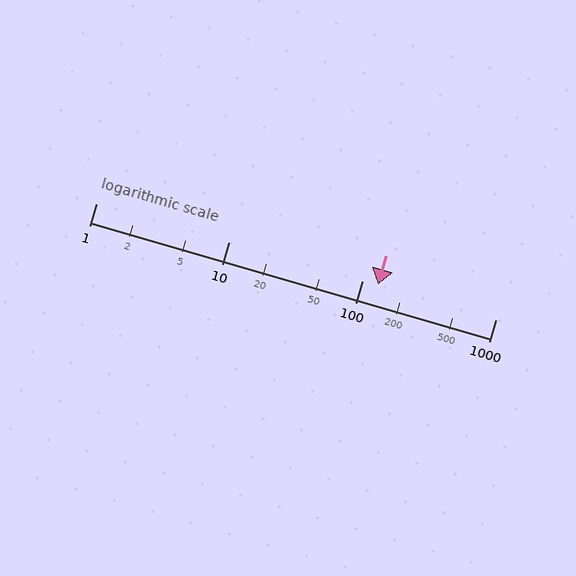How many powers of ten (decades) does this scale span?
The scale spans 3 decades, from 1 to 1000.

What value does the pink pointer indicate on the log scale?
The pointer indicates approximately 130.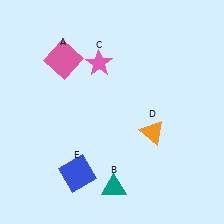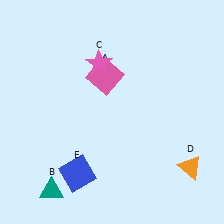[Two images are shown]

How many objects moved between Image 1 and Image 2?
3 objects moved between the two images.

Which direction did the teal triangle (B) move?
The teal triangle (B) moved left.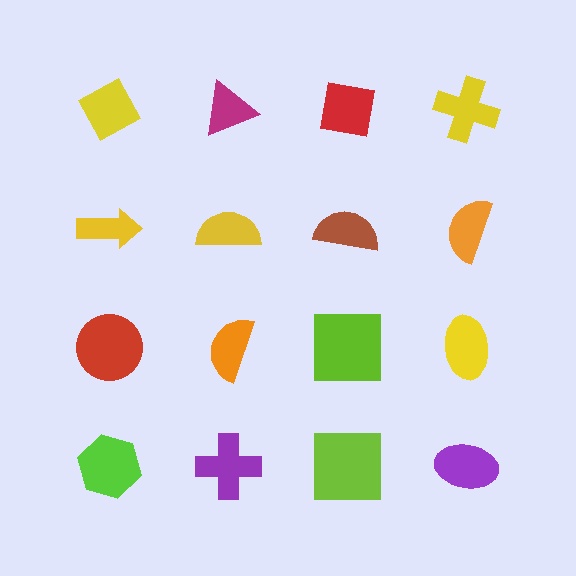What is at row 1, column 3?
A red square.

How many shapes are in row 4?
4 shapes.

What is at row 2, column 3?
A brown semicircle.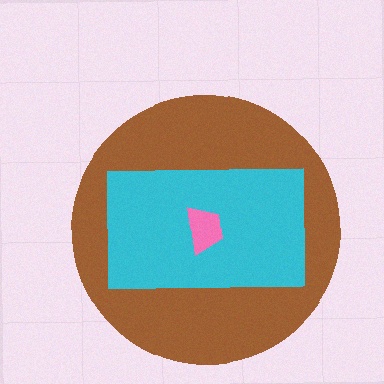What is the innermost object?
The pink trapezoid.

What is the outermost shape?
The brown circle.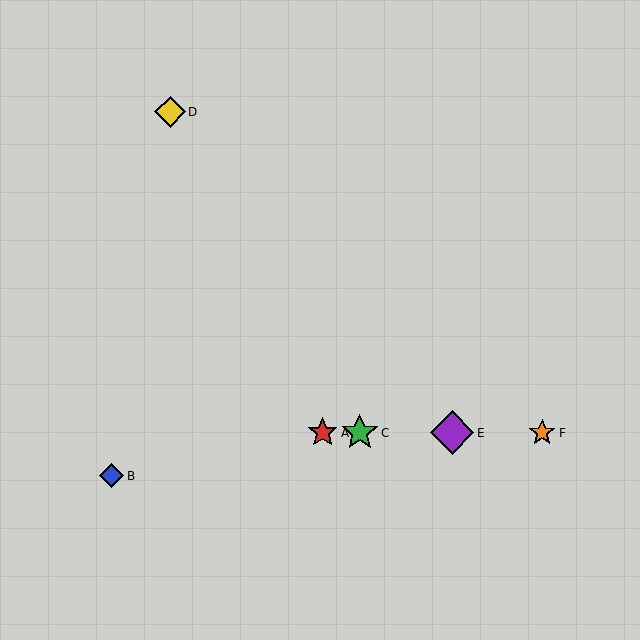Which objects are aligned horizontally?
Objects A, C, E, F are aligned horizontally.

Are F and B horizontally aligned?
No, F is at y≈433 and B is at y≈476.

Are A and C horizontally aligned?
Yes, both are at y≈433.